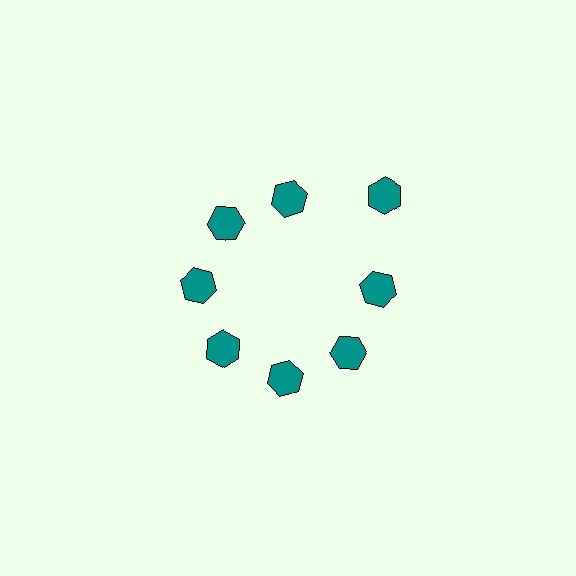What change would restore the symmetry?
The symmetry would be restored by moving it inward, back onto the ring so that all 8 hexagons sit at equal angles and equal distance from the center.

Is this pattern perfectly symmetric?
No. The 8 teal hexagons are arranged in a ring, but one element near the 2 o'clock position is pushed outward from the center, breaking the 8-fold rotational symmetry.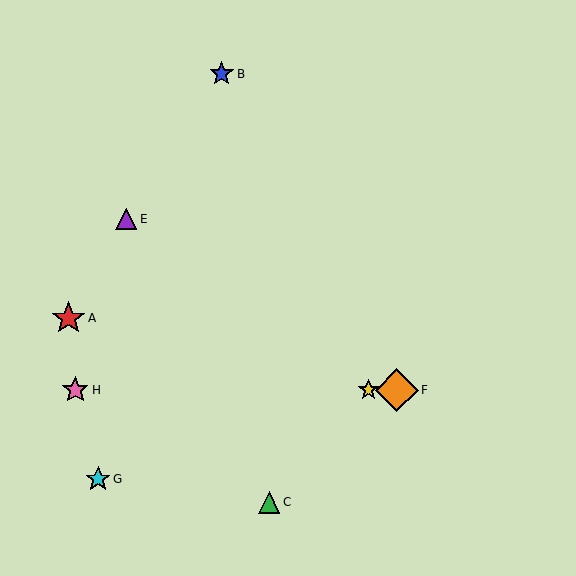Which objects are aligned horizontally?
Objects D, F, H are aligned horizontally.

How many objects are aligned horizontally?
3 objects (D, F, H) are aligned horizontally.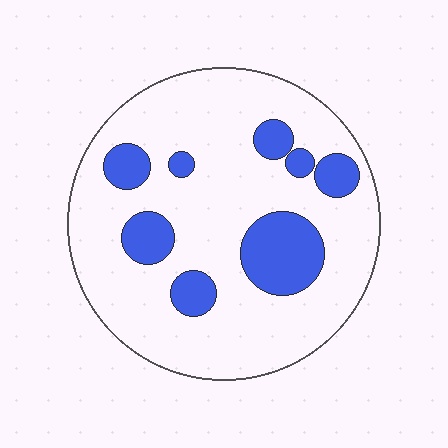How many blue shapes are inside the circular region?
8.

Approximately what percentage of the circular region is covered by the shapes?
Approximately 20%.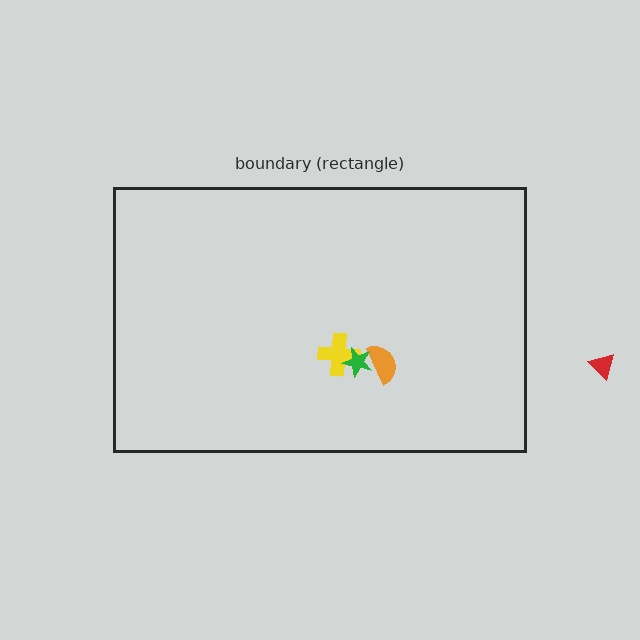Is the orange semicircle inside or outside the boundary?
Inside.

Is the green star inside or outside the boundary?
Inside.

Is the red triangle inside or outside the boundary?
Outside.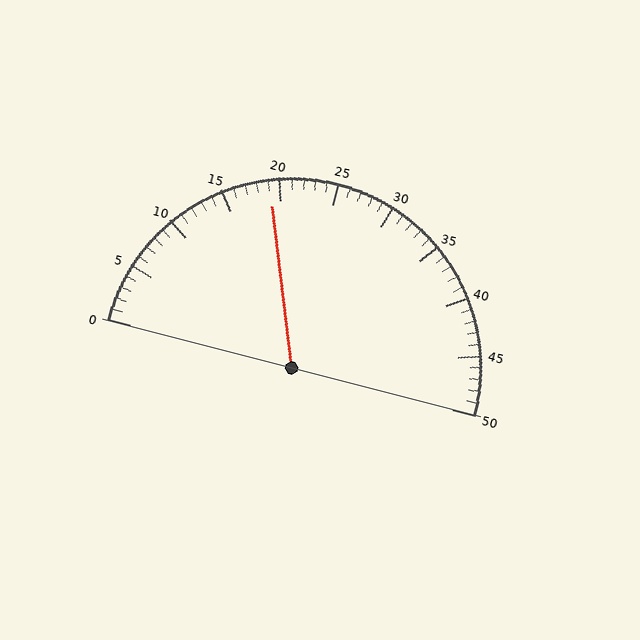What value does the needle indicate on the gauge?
The needle indicates approximately 19.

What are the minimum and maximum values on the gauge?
The gauge ranges from 0 to 50.